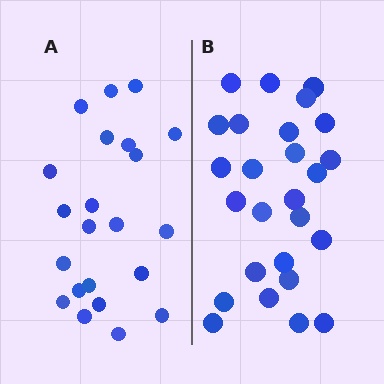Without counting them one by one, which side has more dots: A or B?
Region B (the right region) has more dots.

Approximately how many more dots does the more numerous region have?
Region B has about 4 more dots than region A.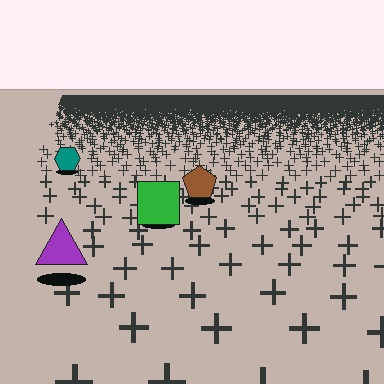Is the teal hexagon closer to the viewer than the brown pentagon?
No. The brown pentagon is closer — you can tell from the texture gradient: the ground texture is coarser near it.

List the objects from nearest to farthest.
From nearest to farthest: the purple triangle, the green square, the brown pentagon, the teal hexagon.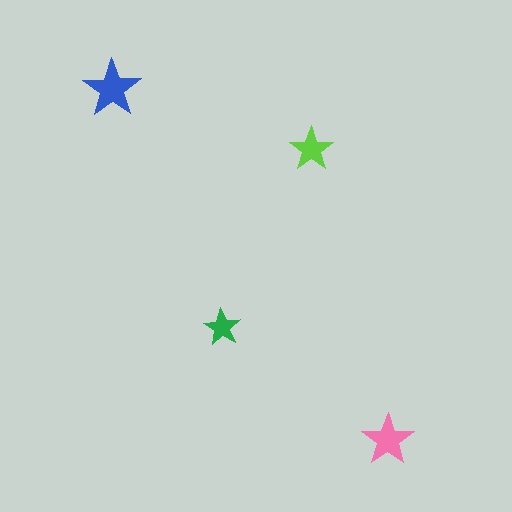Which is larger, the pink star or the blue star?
The blue one.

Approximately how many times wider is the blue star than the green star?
About 1.5 times wider.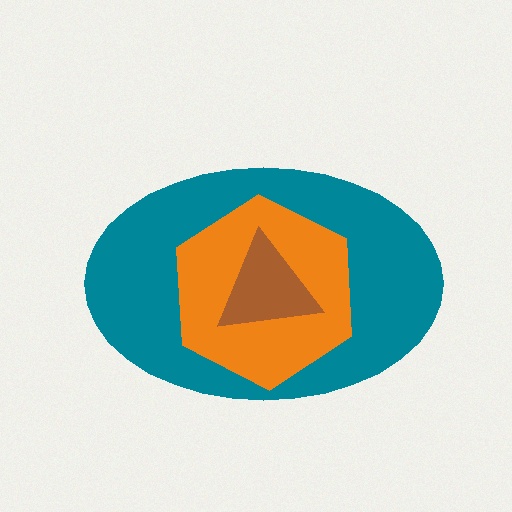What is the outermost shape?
The teal ellipse.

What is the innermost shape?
The brown triangle.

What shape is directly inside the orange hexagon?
The brown triangle.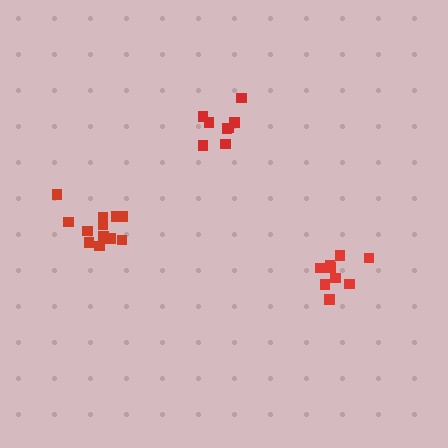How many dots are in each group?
Group 1: 12 dots, Group 2: 8 dots, Group 3: 9 dots (29 total).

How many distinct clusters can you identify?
There are 3 distinct clusters.